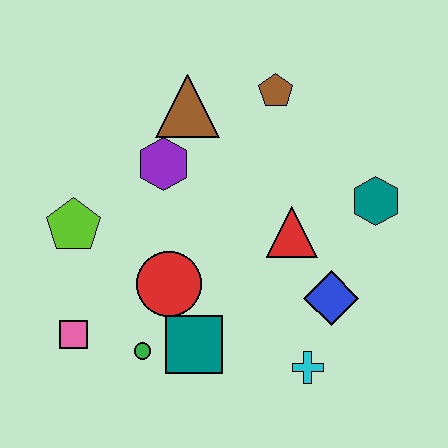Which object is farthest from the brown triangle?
The cyan cross is farthest from the brown triangle.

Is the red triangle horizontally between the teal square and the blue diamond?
Yes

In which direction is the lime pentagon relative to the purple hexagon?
The lime pentagon is to the left of the purple hexagon.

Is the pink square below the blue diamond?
Yes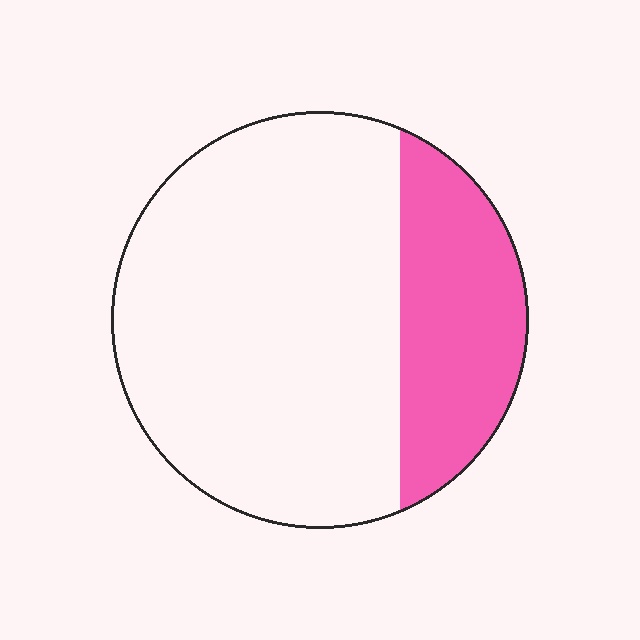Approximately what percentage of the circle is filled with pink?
Approximately 25%.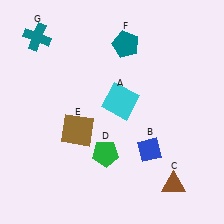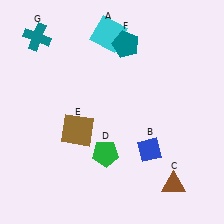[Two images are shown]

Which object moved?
The cyan square (A) moved up.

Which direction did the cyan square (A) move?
The cyan square (A) moved up.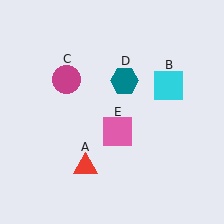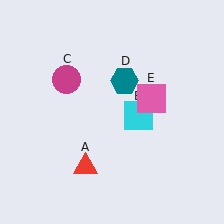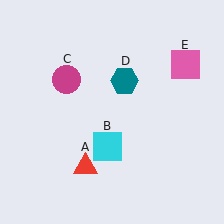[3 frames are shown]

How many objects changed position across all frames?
2 objects changed position: cyan square (object B), pink square (object E).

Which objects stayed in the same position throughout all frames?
Red triangle (object A) and magenta circle (object C) and teal hexagon (object D) remained stationary.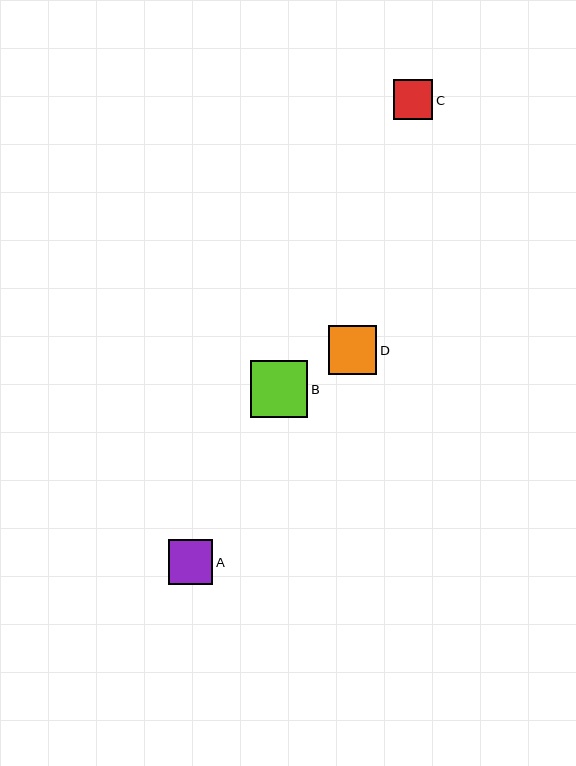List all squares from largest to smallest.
From largest to smallest: B, D, A, C.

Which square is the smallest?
Square C is the smallest with a size of approximately 39 pixels.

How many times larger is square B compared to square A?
Square B is approximately 1.3 times the size of square A.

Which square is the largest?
Square B is the largest with a size of approximately 57 pixels.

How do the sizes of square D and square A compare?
Square D and square A are approximately the same size.